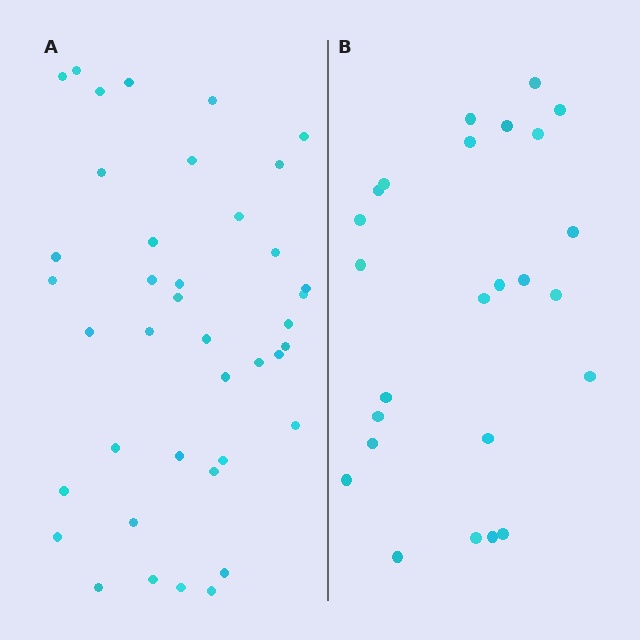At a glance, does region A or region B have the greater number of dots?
Region A (the left region) has more dots.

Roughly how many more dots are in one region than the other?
Region A has approximately 15 more dots than region B.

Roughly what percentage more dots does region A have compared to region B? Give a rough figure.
About 60% more.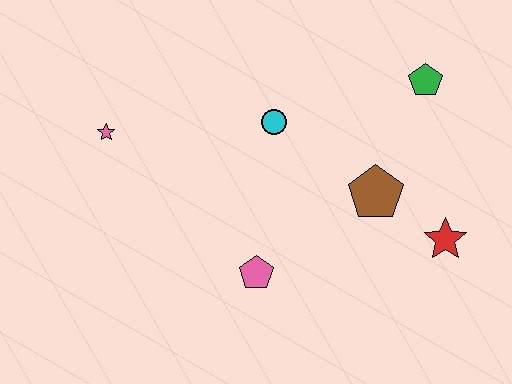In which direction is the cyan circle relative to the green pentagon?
The cyan circle is to the left of the green pentagon.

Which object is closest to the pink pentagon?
The brown pentagon is closest to the pink pentagon.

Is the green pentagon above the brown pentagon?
Yes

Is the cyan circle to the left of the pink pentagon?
No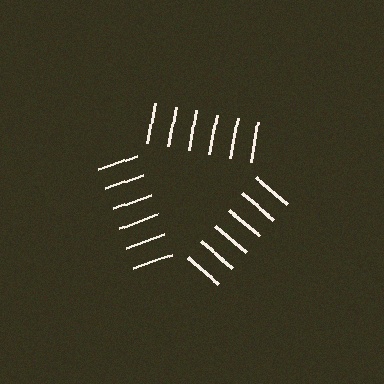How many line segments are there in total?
18 — 6 along each of the 3 edges.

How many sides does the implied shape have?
3 sides — the line-ends trace a triangle.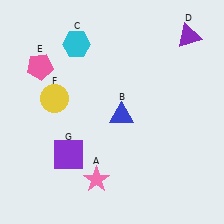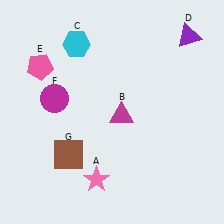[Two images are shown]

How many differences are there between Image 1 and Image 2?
There are 3 differences between the two images.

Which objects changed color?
B changed from blue to magenta. F changed from yellow to magenta. G changed from purple to brown.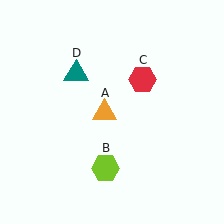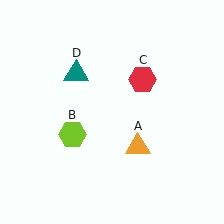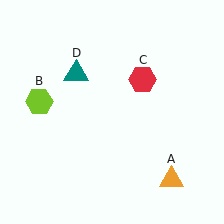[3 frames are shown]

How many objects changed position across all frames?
2 objects changed position: orange triangle (object A), lime hexagon (object B).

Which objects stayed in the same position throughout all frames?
Red hexagon (object C) and teal triangle (object D) remained stationary.